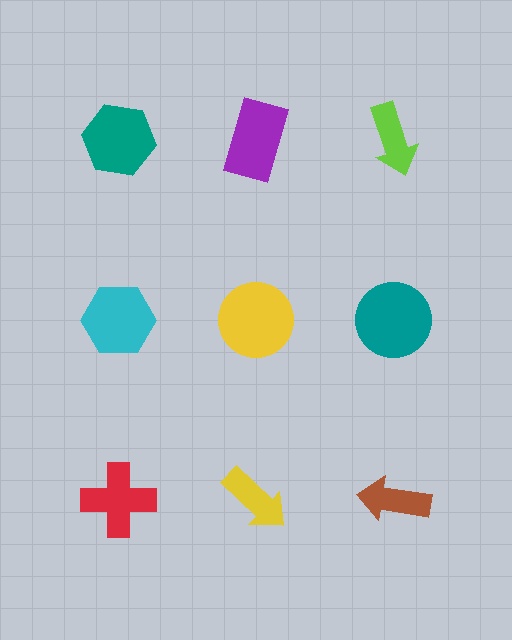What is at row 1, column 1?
A teal hexagon.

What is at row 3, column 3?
A brown arrow.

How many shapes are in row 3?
3 shapes.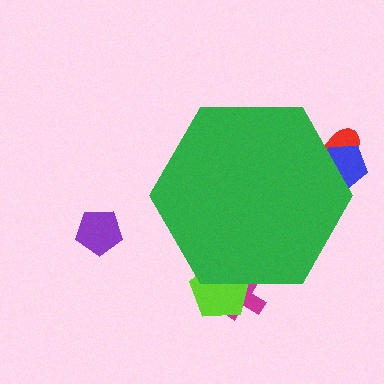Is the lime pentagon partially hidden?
Yes, the lime pentagon is partially hidden behind the green hexagon.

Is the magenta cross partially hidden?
Yes, the magenta cross is partially hidden behind the green hexagon.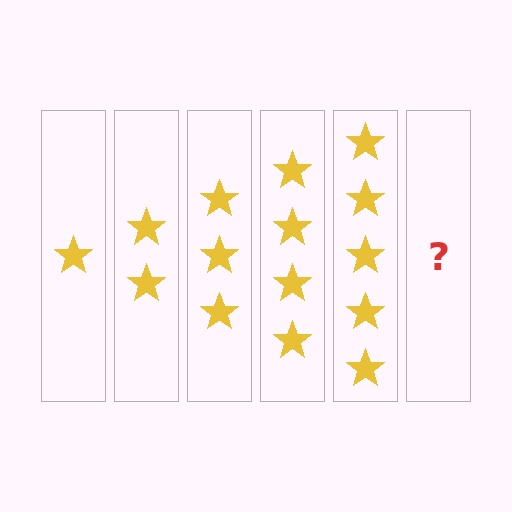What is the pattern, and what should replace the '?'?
The pattern is that each step adds one more star. The '?' should be 6 stars.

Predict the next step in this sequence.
The next step is 6 stars.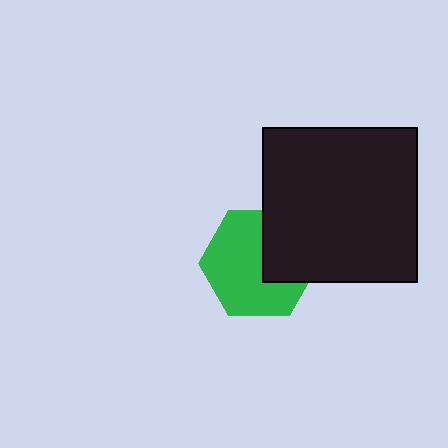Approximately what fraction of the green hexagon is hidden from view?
Roughly 35% of the green hexagon is hidden behind the black square.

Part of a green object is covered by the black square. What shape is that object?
It is a hexagon.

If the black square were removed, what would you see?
You would see the complete green hexagon.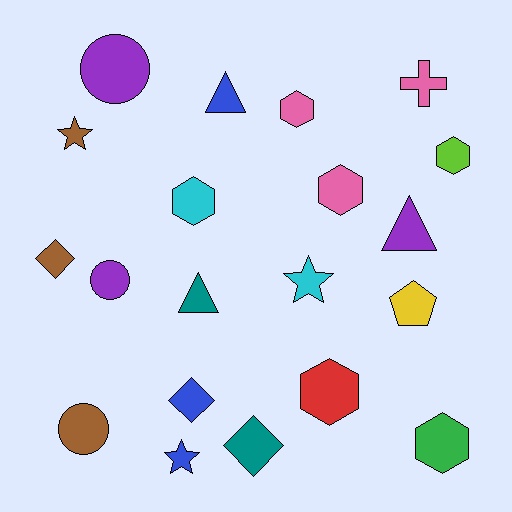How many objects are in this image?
There are 20 objects.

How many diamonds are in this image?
There are 3 diamonds.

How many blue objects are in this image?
There are 3 blue objects.